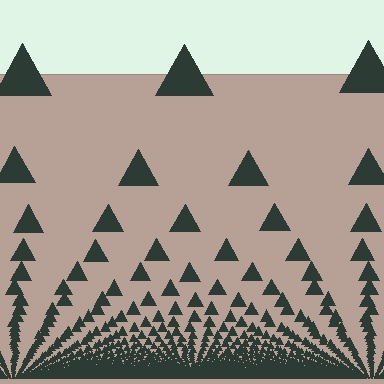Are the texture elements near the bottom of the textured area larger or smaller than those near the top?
Smaller. The gradient is inverted — elements near the bottom are smaller and denser.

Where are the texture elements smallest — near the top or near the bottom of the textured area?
Near the bottom.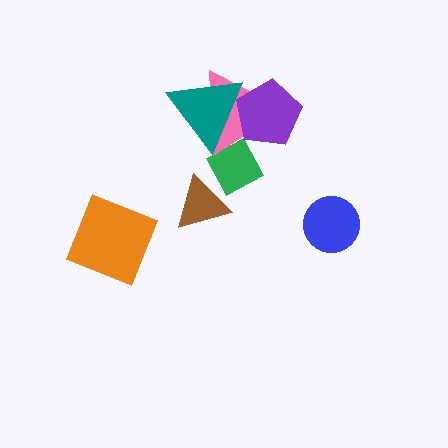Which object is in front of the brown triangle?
The green diamond is in front of the brown triangle.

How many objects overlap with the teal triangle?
3 objects overlap with the teal triangle.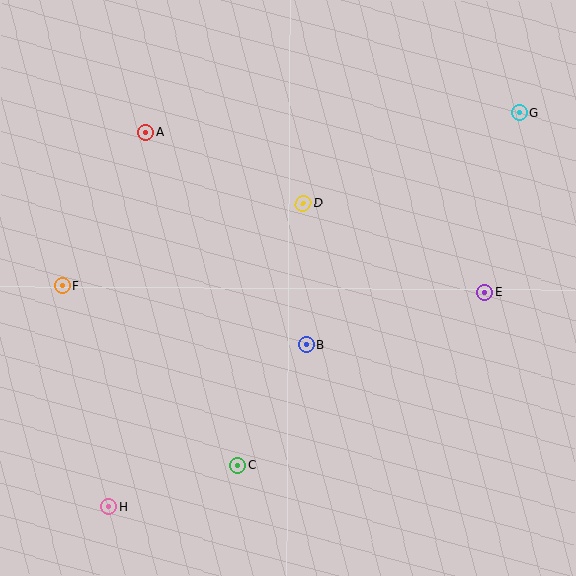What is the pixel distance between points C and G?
The distance between C and G is 451 pixels.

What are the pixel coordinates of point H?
Point H is at (108, 507).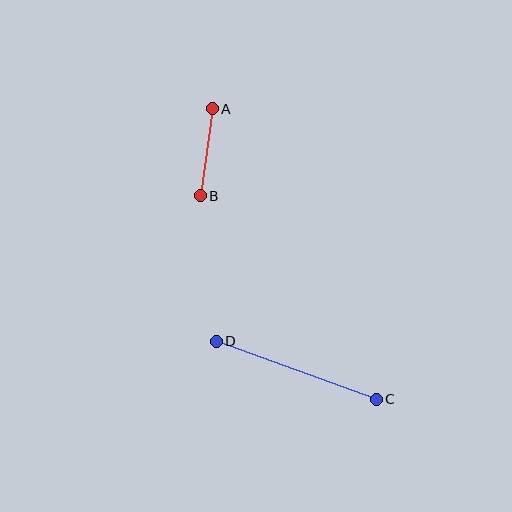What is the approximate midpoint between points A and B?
The midpoint is at approximately (206, 152) pixels.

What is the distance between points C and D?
The distance is approximately 170 pixels.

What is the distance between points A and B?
The distance is approximately 88 pixels.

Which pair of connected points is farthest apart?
Points C and D are farthest apart.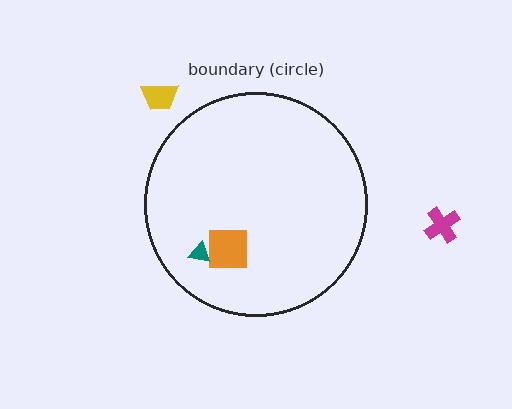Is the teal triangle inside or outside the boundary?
Inside.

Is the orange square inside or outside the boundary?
Inside.